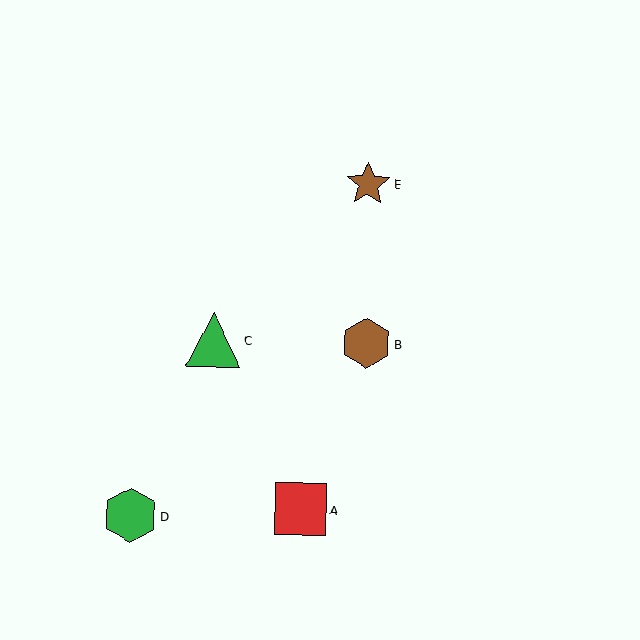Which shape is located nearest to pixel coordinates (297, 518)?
The red square (labeled A) at (301, 509) is nearest to that location.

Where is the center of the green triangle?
The center of the green triangle is at (214, 340).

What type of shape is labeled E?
Shape E is a brown star.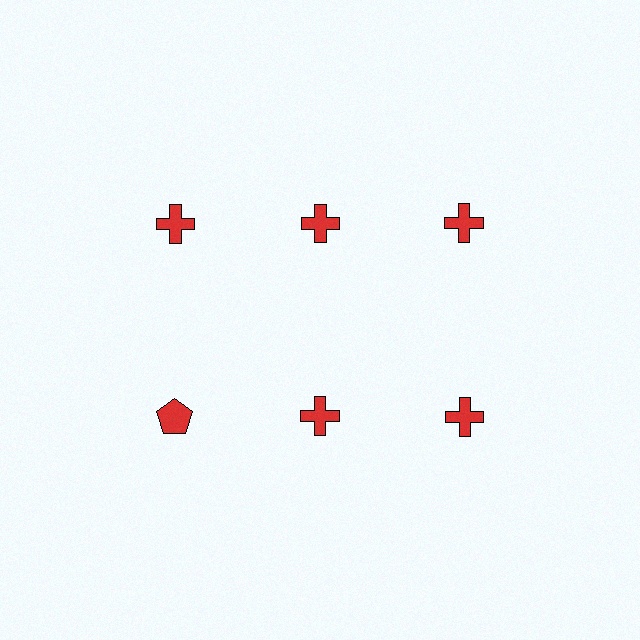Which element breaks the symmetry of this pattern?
The red pentagon in the second row, leftmost column breaks the symmetry. All other shapes are red crosses.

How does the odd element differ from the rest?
It has a different shape: pentagon instead of cross.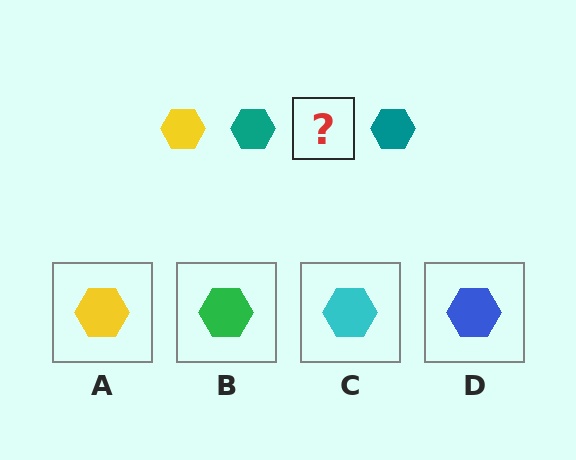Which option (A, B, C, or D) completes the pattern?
A.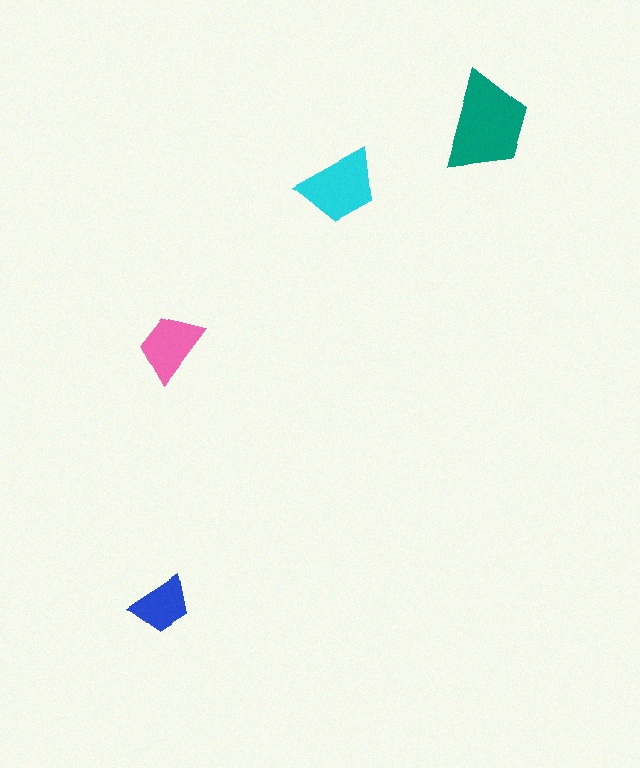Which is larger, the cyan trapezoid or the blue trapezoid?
The cyan one.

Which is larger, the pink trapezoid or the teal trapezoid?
The teal one.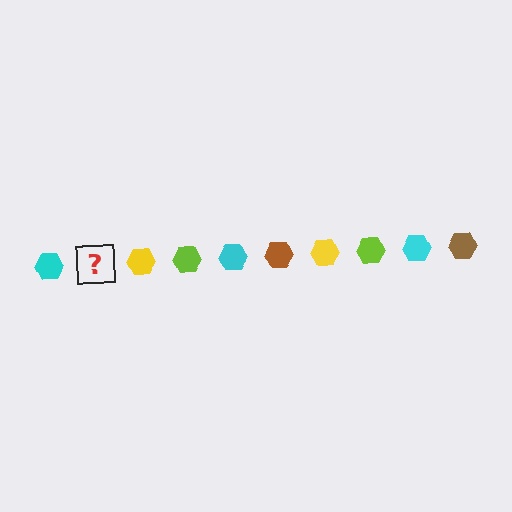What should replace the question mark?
The question mark should be replaced with a brown hexagon.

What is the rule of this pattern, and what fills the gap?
The rule is that the pattern cycles through cyan, brown, yellow, lime hexagons. The gap should be filled with a brown hexagon.